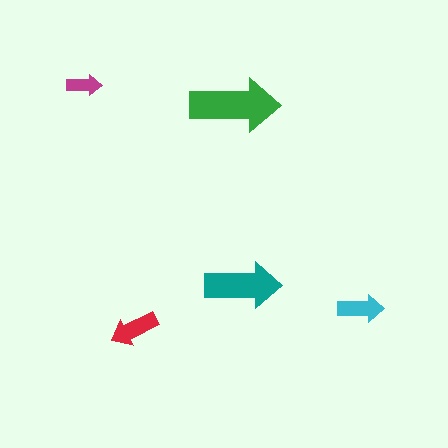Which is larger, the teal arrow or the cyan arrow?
The teal one.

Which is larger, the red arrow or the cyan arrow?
The red one.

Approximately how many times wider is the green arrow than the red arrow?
About 2 times wider.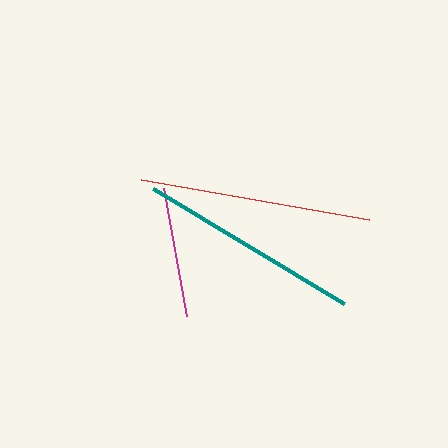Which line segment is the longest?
The red line is the longest at approximately 231 pixels.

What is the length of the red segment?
The red segment is approximately 231 pixels long.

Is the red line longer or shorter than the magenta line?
The red line is longer than the magenta line.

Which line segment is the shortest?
The magenta line is the shortest at approximately 131 pixels.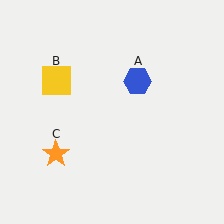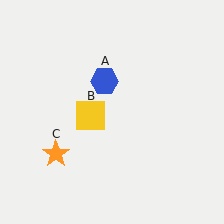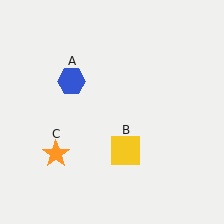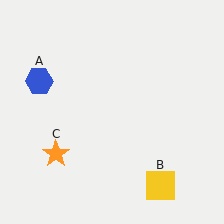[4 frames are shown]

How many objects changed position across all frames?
2 objects changed position: blue hexagon (object A), yellow square (object B).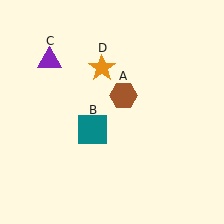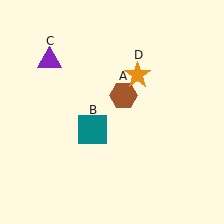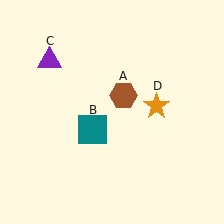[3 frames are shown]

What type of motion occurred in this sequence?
The orange star (object D) rotated clockwise around the center of the scene.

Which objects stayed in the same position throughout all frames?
Brown hexagon (object A) and teal square (object B) and purple triangle (object C) remained stationary.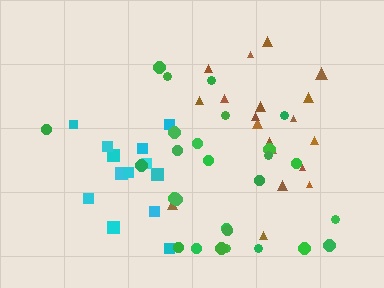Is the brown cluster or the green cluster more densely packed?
Green.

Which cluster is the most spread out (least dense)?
Brown.